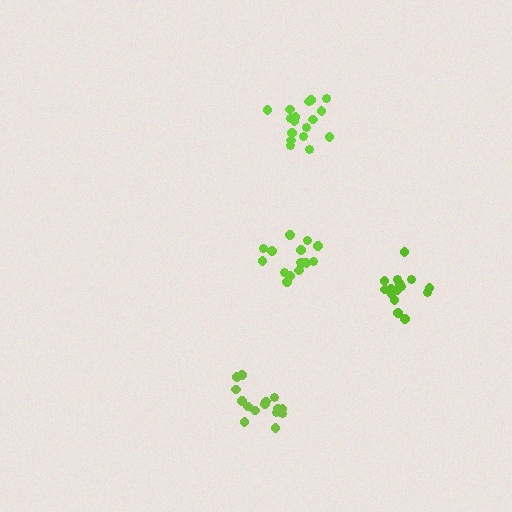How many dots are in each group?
Group 1: 17 dots, Group 2: 16 dots, Group 3: 16 dots, Group 4: 15 dots (64 total).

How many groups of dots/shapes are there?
There are 4 groups.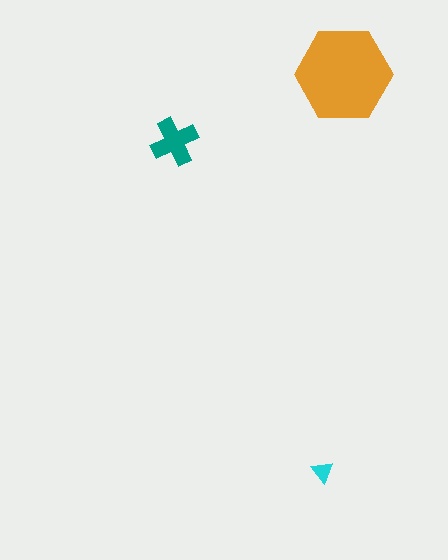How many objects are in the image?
There are 3 objects in the image.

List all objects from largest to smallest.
The orange hexagon, the teal cross, the cyan triangle.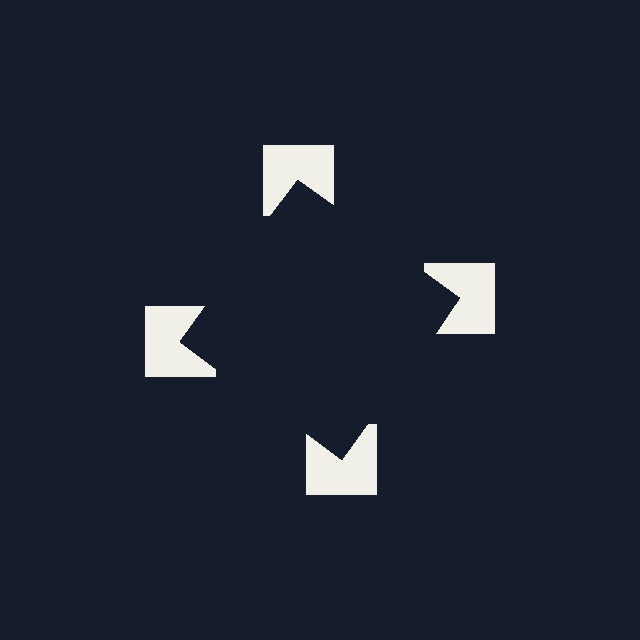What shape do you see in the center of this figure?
An illusory square — its edges are inferred from the aligned wedge cuts in the notched squares, not physically drawn.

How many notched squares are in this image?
There are 4 — one at each vertex of the illusory square.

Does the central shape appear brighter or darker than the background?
It typically appears slightly darker than the background, even though no actual brightness change is drawn.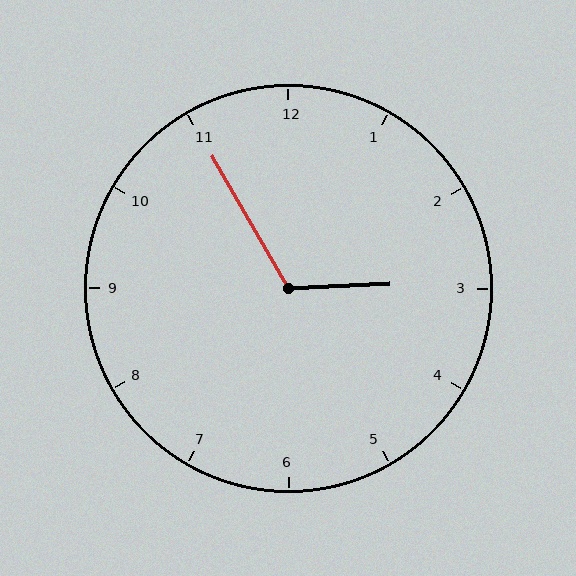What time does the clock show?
2:55.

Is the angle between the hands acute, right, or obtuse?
It is obtuse.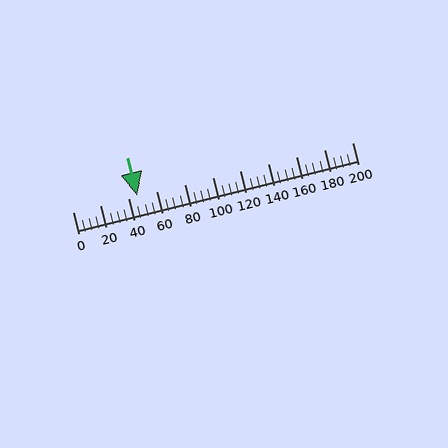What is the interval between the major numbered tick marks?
The major tick marks are spaced 20 units apart.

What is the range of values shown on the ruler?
The ruler shows values from 0 to 200.